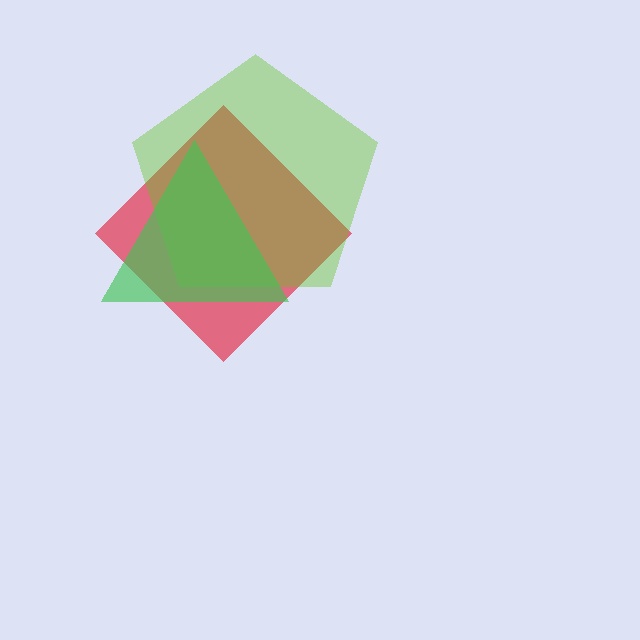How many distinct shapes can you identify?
There are 3 distinct shapes: a red diamond, a lime pentagon, a green triangle.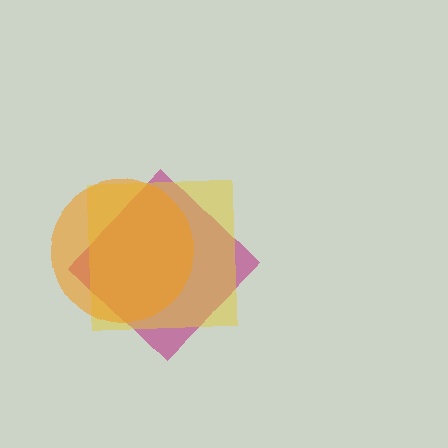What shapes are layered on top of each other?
The layered shapes are: a magenta diamond, a yellow square, an orange circle.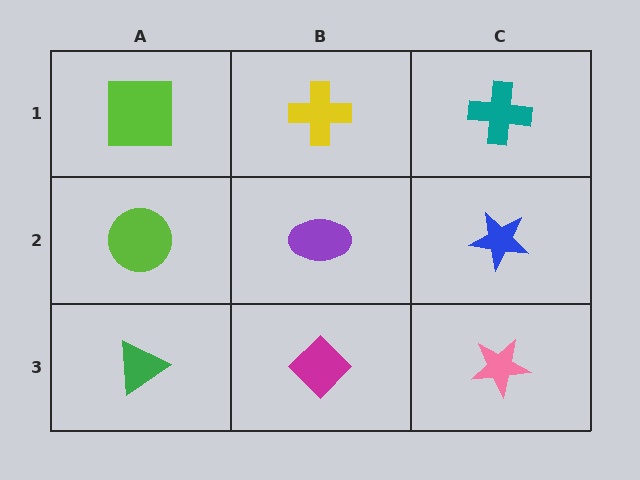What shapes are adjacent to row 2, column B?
A yellow cross (row 1, column B), a magenta diamond (row 3, column B), a lime circle (row 2, column A), a blue star (row 2, column C).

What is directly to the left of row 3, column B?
A green triangle.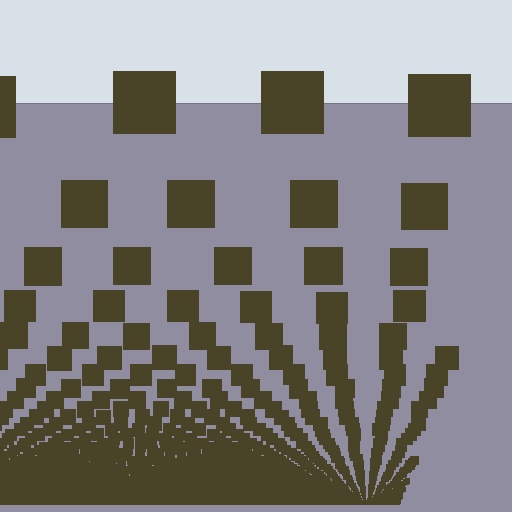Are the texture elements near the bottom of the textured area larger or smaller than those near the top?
Smaller. The gradient is inverted — elements near the bottom are smaller and denser.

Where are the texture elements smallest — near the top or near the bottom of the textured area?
Near the bottom.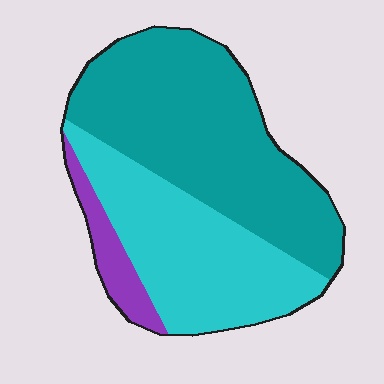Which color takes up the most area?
Teal, at roughly 55%.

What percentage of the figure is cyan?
Cyan covers 38% of the figure.